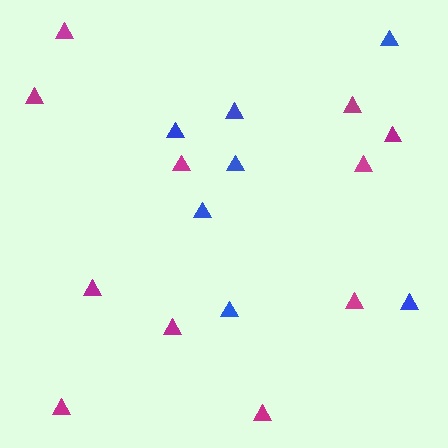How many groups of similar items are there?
There are 2 groups: one group of blue triangles (7) and one group of magenta triangles (11).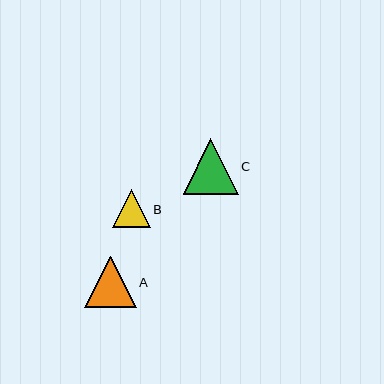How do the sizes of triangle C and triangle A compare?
Triangle C and triangle A are approximately the same size.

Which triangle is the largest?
Triangle C is the largest with a size of approximately 55 pixels.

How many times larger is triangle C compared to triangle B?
Triangle C is approximately 1.5 times the size of triangle B.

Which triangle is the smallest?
Triangle B is the smallest with a size of approximately 38 pixels.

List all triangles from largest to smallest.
From largest to smallest: C, A, B.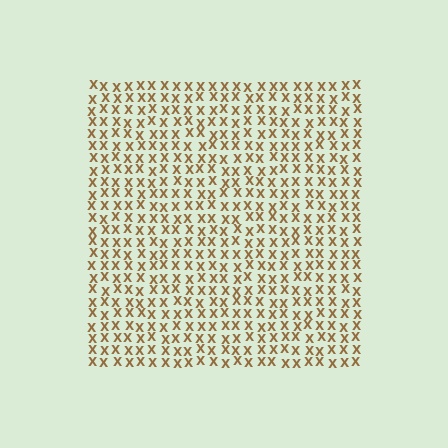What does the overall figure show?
The overall figure shows a square.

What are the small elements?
The small elements are letter X's.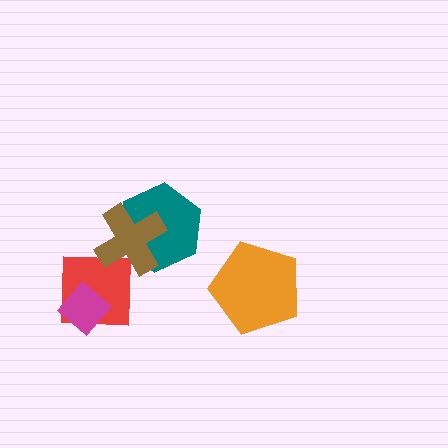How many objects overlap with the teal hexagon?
1 object overlaps with the teal hexagon.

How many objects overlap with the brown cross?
2 objects overlap with the brown cross.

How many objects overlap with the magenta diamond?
1 object overlaps with the magenta diamond.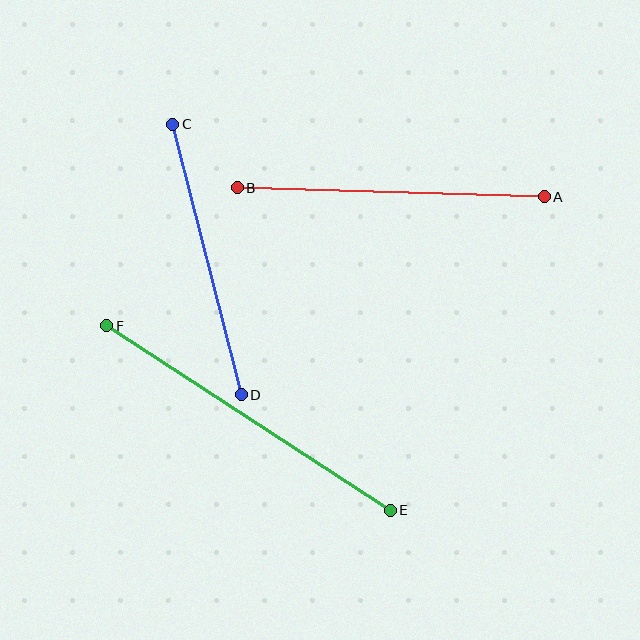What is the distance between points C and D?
The distance is approximately 279 pixels.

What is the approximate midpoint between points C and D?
The midpoint is at approximately (207, 259) pixels.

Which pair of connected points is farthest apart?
Points E and F are farthest apart.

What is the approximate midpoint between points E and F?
The midpoint is at approximately (248, 418) pixels.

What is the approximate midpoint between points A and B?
The midpoint is at approximately (391, 192) pixels.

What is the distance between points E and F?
The distance is approximately 338 pixels.